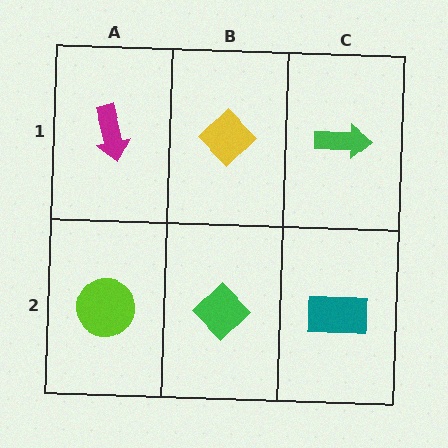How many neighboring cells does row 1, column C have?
2.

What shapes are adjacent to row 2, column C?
A green arrow (row 1, column C), a green diamond (row 2, column B).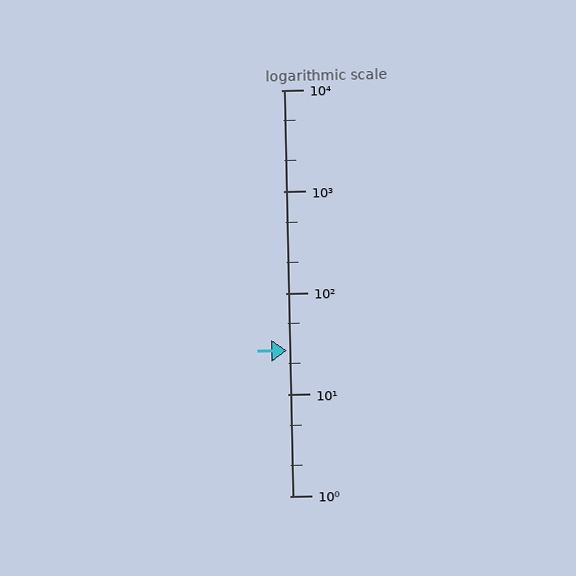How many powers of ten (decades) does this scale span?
The scale spans 4 decades, from 1 to 10000.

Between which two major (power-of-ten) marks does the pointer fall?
The pointer is between 10 and 100.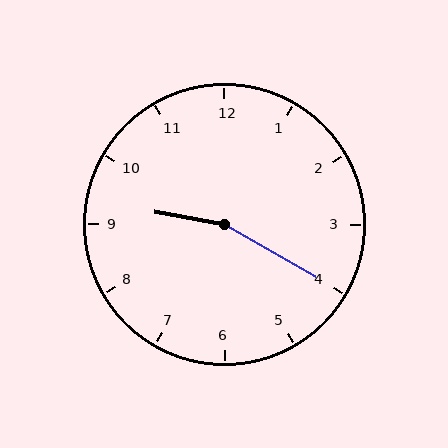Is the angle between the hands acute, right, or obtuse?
It is obtuse.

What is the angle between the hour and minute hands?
Approximately 160 degrees.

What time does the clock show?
9:20.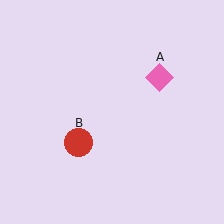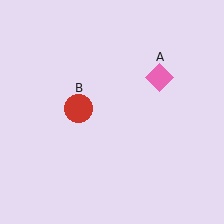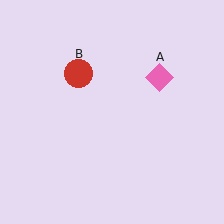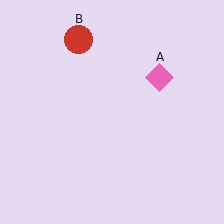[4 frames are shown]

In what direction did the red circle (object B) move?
The red circle (object B) moved up.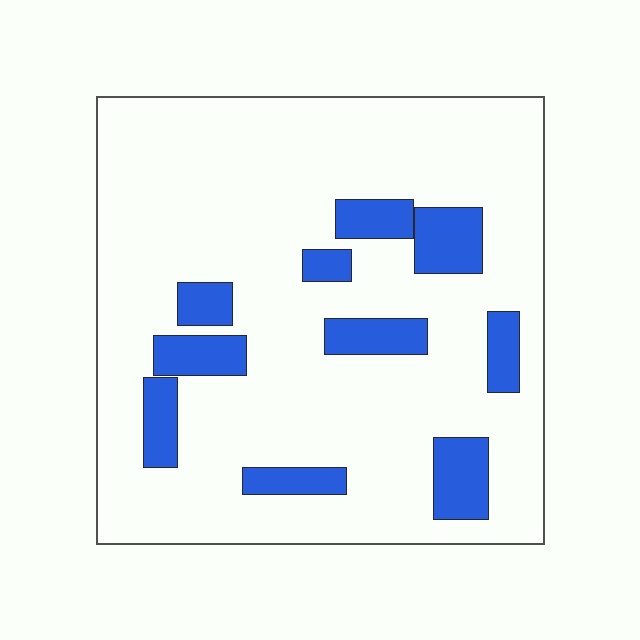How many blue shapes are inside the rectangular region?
10.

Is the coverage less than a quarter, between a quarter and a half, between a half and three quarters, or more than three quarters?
Less than a quarter.